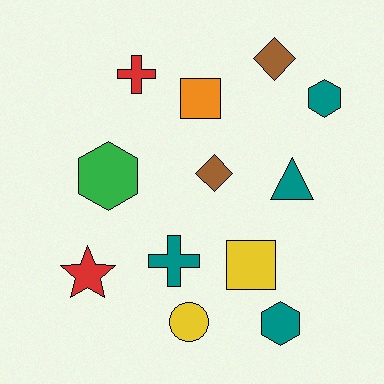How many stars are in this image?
There is 1 star.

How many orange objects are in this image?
There is 1 orange object.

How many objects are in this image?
There are 12 objects.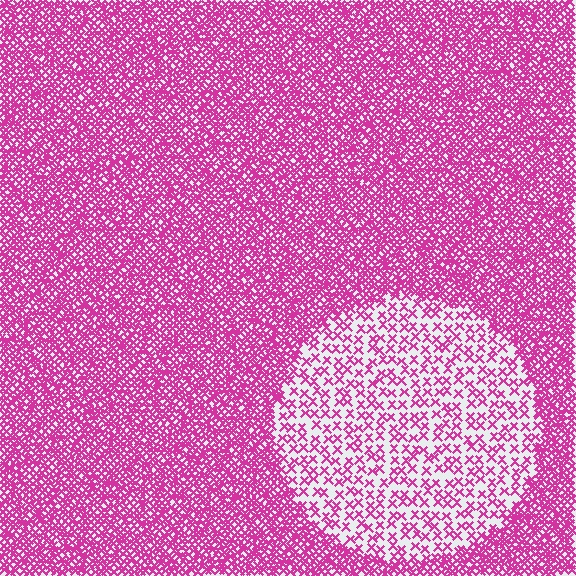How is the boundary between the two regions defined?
The boundary is defined by a change in element density (approximately 2.9x ratio). All elements are the same color, size, and shape.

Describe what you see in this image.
The image contains small magenta elements arranged at two different densities. A circle-shaped region is visible where the elements are less densely packed than the surrounding area.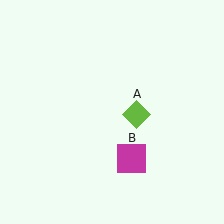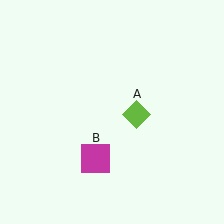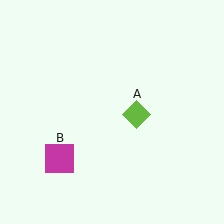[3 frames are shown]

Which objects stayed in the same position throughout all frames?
Lime diamond (object A) remained stationary.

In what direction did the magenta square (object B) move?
The magenta square (object B) moved left.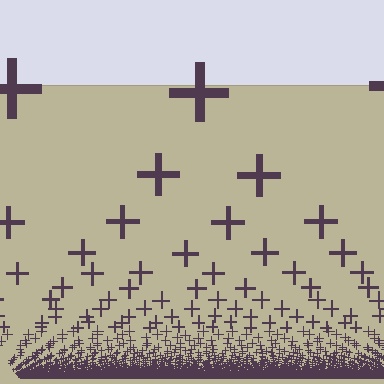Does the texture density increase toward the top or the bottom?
Density increases toward the bottom.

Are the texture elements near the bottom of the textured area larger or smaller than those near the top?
Smaller. The gradient is inverted — elements near the bottom are smaller and denser.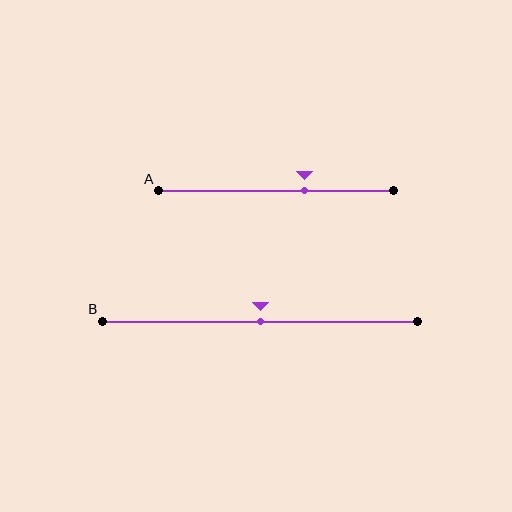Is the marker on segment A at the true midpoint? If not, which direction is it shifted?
No, the marker on segment A is shifted to the right by about 12% of the segment length.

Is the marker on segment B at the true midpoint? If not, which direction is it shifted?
Yes, the marker on segment B is at the true midpoint.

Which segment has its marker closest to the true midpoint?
Segment B has its marker closest to the true midpoint.